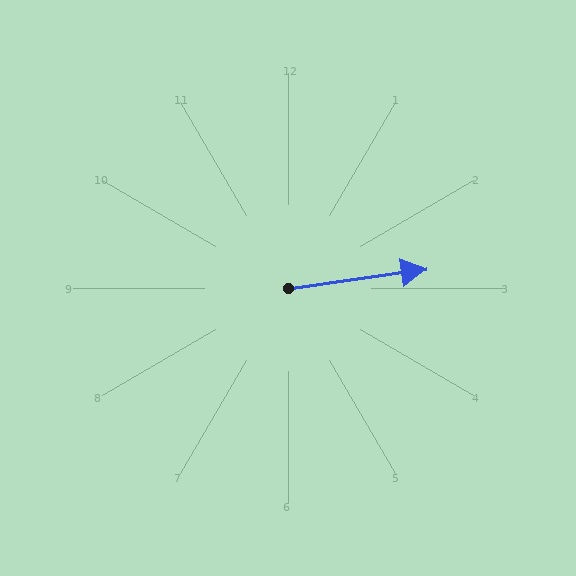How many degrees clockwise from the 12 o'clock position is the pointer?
Approximately 82 degrees.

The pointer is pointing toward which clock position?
Roughly 3 o'clock.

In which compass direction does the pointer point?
East.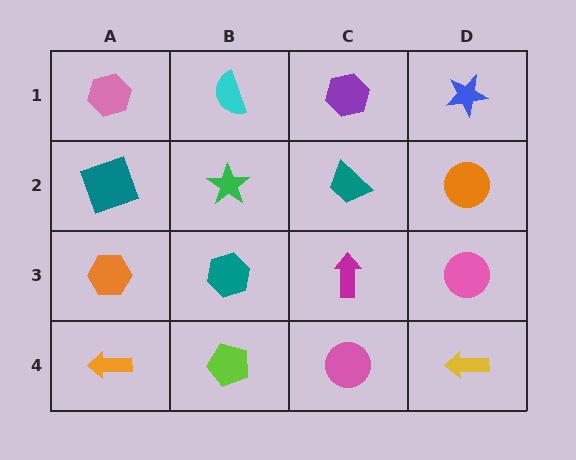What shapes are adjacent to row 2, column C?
A purple hexagon (row 1, column C), a magenta arrow (row 3, column C), a green star (row 2, column B), an orange circle (row 2, column D).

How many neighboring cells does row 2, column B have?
4.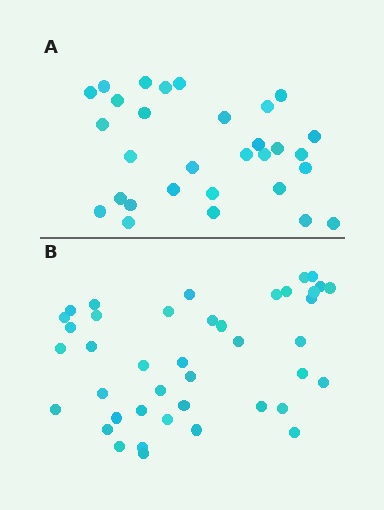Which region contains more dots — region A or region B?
Region B (the bottom region) has more dots.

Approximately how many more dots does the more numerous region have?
Region B has roughly 12 or so more dots than region A.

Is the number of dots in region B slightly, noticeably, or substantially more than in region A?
Region B has noticeably more, but not dramatically so. The ratio is roughly 1.4 to 1.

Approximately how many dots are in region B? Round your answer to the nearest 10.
About 40 dots. (The exact count is 41, which rounds to 40.)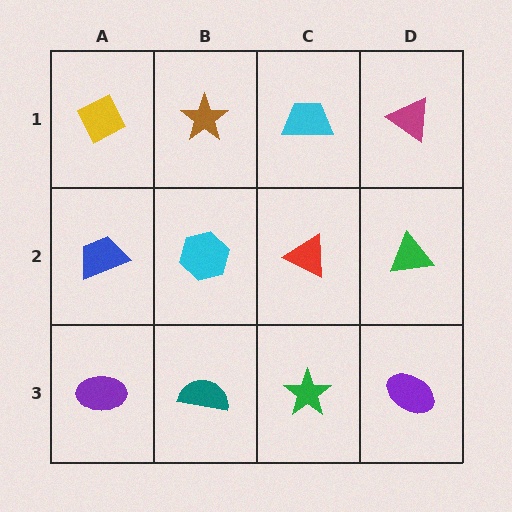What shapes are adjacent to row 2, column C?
A cyan trapezoid (row 1, column C), a green star (row 3, column C), a cyan hexagon (row 2, column B), a green triangle (row 2, column D).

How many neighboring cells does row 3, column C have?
3.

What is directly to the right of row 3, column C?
A purple ellipse.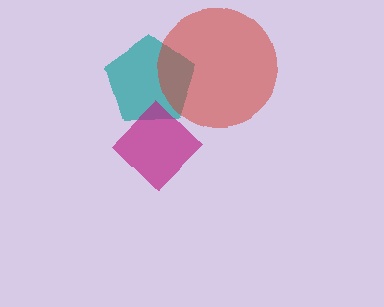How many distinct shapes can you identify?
There are 3 distinct shapes: a teal pentagon, a magenta diamond, a red circle.